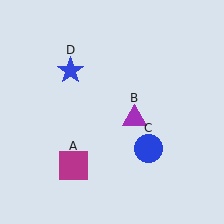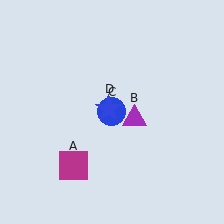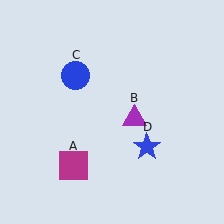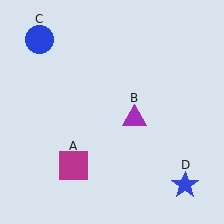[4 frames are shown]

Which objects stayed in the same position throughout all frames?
Magenta square (object A) and purple triangle (object B) remained stationary.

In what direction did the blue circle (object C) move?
The blue circle (object C) moved up and to the left.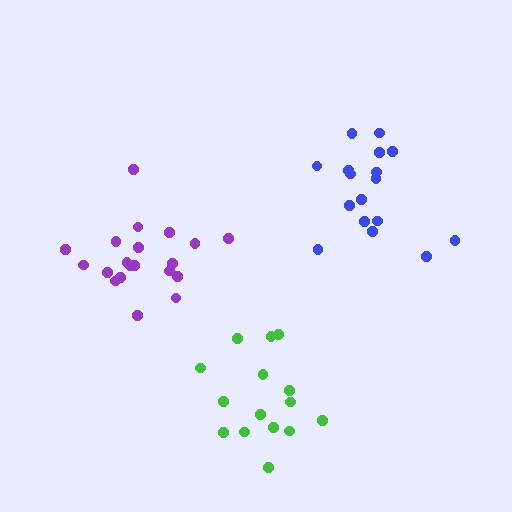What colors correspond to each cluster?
The clusters are colored: purple, blue, green.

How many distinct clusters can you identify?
There are 3 distinct clusters.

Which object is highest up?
The blue cluster is topmost.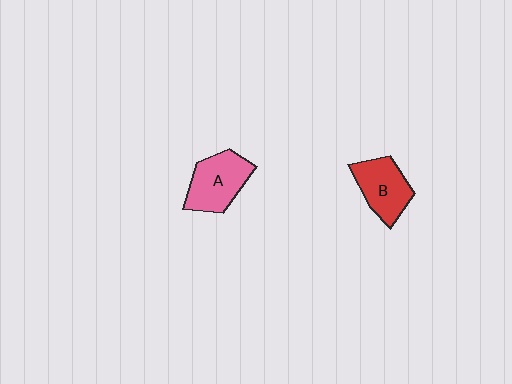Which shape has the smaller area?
Shape B (red).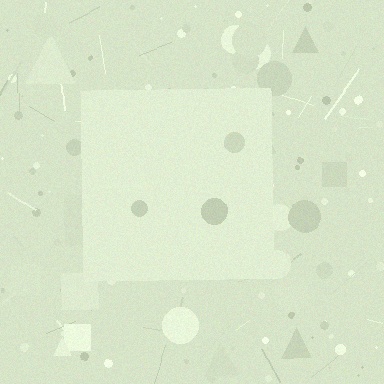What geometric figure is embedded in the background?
A square is embedded in the background.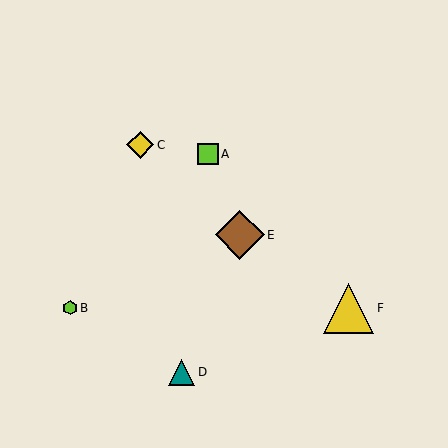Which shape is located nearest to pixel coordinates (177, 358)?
The teal triangle (labeled D) at (182, 372) is nearest to that location.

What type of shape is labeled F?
Shape F is a yellow triangle.